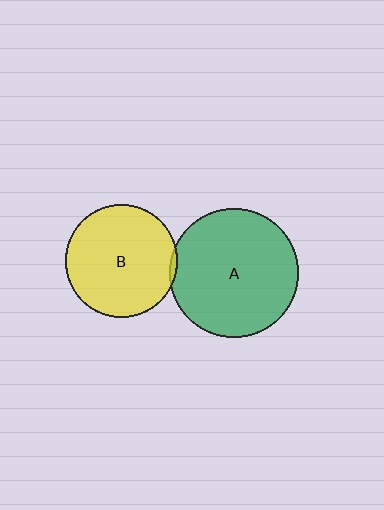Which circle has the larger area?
Circle A (green).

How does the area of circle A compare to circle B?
Approximately 1.3 times.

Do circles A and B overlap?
Yes.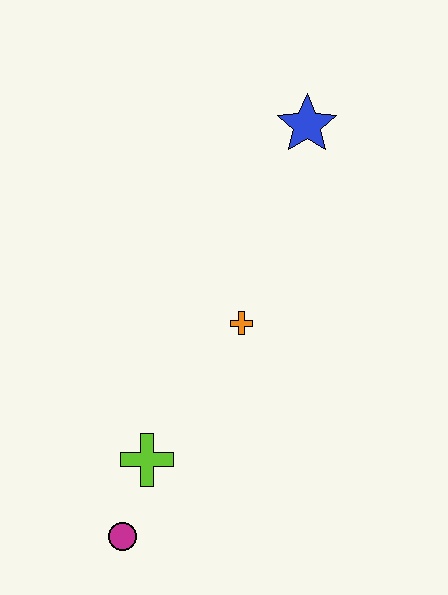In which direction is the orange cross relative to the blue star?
The orange cross is below the blue star.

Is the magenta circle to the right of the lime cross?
No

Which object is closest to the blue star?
The orange cross is closest to the blue star.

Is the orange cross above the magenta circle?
Yes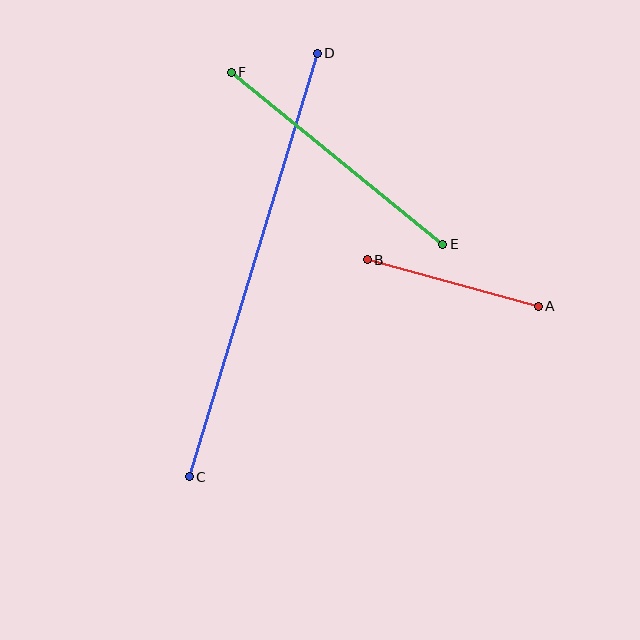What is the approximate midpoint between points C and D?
The midpoint is at approximately (253, 265) pixels.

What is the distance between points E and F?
The distance is approximately 273 pixels.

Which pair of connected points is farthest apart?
Points C and D are farthest apart.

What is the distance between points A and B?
The distance is approximately 177 pixels.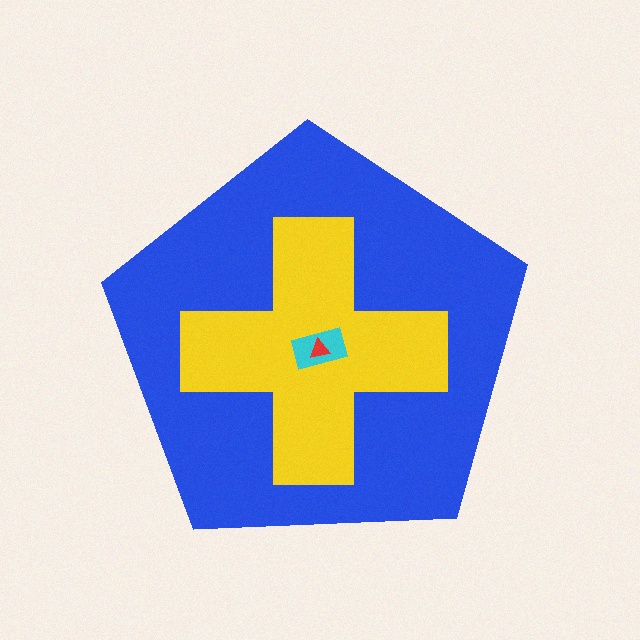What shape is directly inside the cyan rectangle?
The red triangle.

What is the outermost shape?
The blue pentagon.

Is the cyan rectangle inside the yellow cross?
Yes.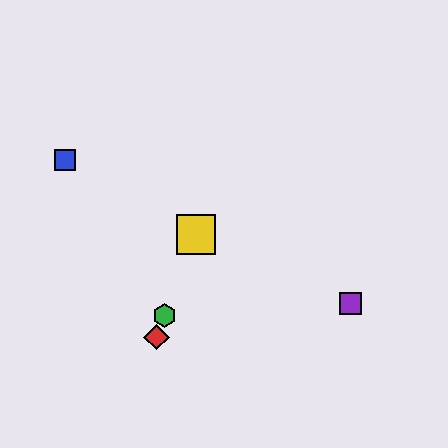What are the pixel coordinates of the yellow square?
The yellow square is at (196, 235).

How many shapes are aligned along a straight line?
3 shapes (the red diamond, the green hexagon, the yellow square) are aligned along a straight line.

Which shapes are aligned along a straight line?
The red diamond, the green hexagon, the yellow square are aligned along a straight line.